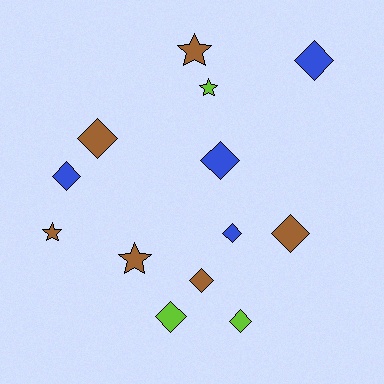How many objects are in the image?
There are 13 objects.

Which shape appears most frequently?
Diamond, with 9 objects.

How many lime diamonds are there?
There are 2 lime diamonds.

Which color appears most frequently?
Brown, with 6 objects.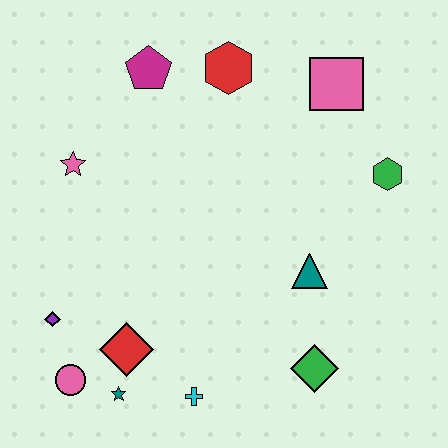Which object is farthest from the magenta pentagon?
The green diamond is farthest from the magenta pentagon.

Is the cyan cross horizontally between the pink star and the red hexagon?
Yes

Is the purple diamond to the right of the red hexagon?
No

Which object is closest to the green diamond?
The teal triangle is closest to the green diamond.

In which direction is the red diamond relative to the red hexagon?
The red diamond is below the red hexagon.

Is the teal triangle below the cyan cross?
No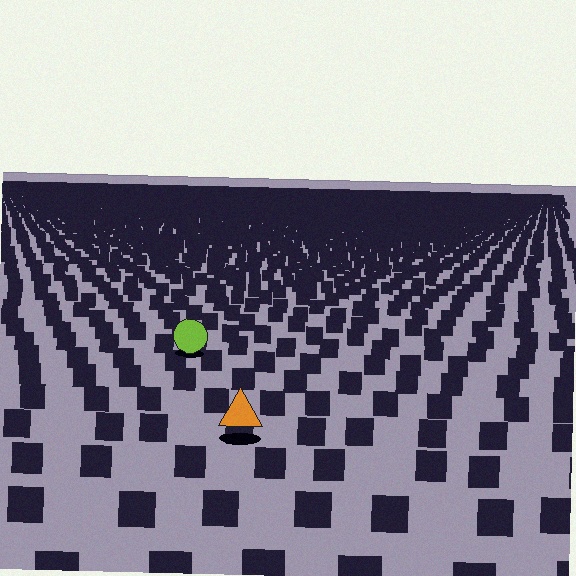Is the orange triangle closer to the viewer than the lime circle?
Yes. The orange triangle is closer — you can tell from the texture gradient: the ground texture is coarser near it.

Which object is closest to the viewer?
The orange triangle is closest. The texture marks near it are larger and more spread out.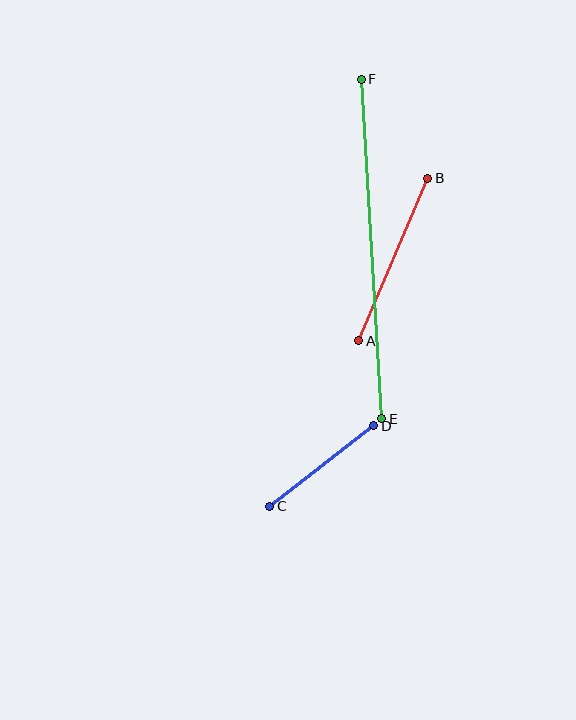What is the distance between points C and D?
The distance is approximately 131 pixels.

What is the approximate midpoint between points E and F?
The midpoint is at approximately (372, 249) pixels.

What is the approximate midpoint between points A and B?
The midpoint is at approximately (393, 259) pixels.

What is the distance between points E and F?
The distance is approximately 340 pixels.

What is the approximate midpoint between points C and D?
The midpoint is at approximately (322, 466) pixels.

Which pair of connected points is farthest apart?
Points E and F are farthest apart.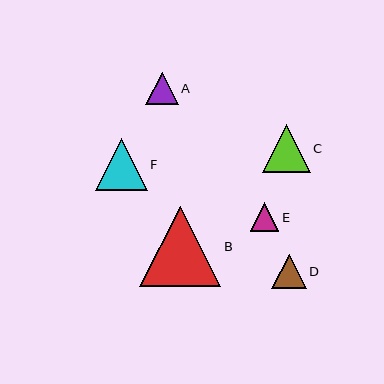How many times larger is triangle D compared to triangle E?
Triangle D is approximately 1.2 times the size of triangle E.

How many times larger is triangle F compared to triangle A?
Triangle F is approximately 1.6 times the size of triangle A.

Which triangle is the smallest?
Triangle E is the smallest with a size of approximately 28 pixels.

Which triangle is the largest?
Triangle B is the largest with a size of approximately 81 pixels.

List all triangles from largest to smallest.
From largest to smallest: B, F, C, D, A, E.